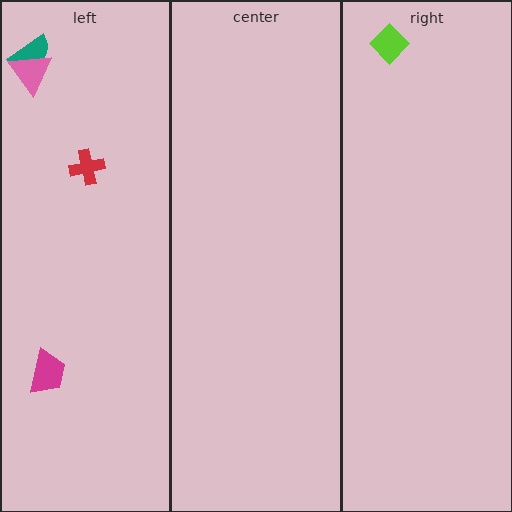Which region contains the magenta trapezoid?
The left region.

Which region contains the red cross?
The left region.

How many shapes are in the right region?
1.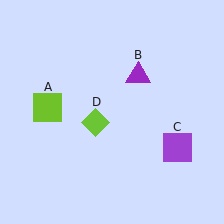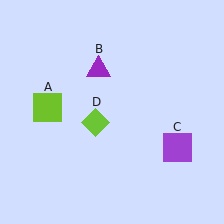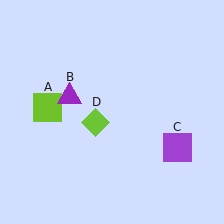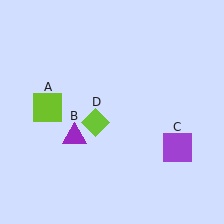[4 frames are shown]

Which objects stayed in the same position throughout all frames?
Lime square (object A) and purple square (object C) and lime diamond (object D) remained stationary.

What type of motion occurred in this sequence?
The purple triangle (object B) rotated counterclockwise around the center of the scene.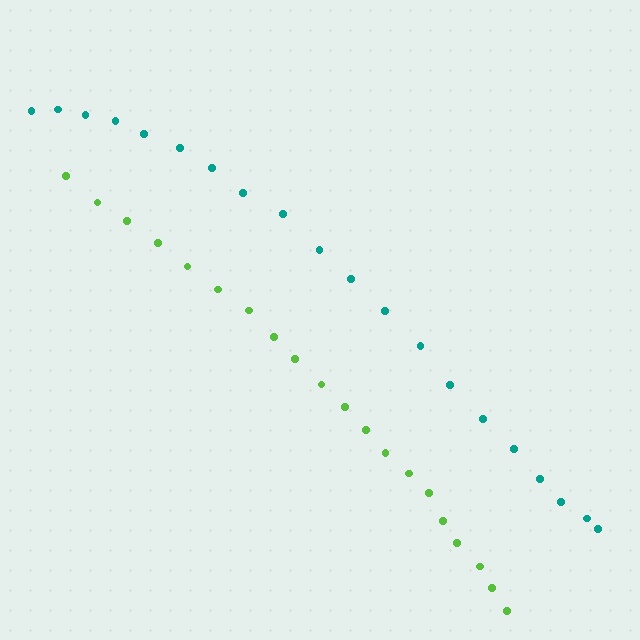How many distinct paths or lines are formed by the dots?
There are 2 distinct paths.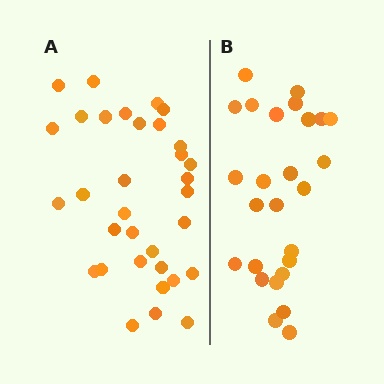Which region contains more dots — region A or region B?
Region A (the left region) has more dots.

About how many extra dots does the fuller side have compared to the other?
Region A has roughly 8 or so more dots than region B.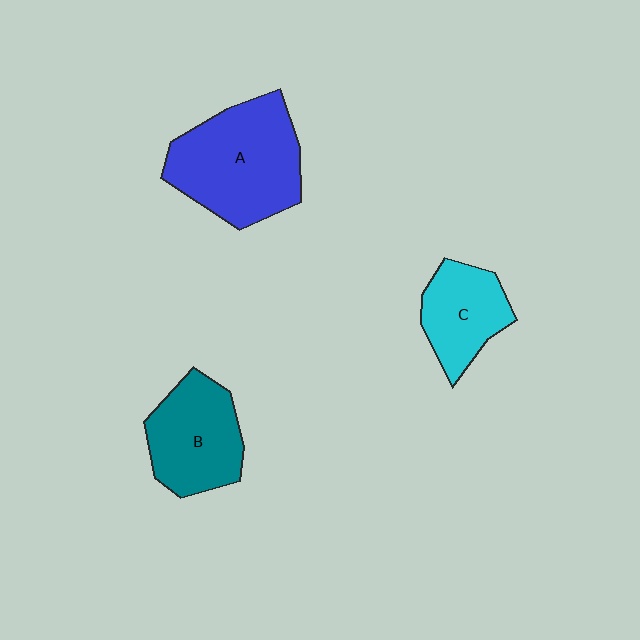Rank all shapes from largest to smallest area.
From largest to smallest: A (blue), B (teal), C (cyan).